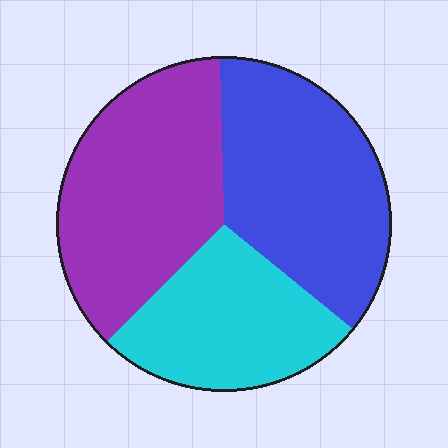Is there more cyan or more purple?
Purple.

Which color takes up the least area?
Cyan, at roughly 25%.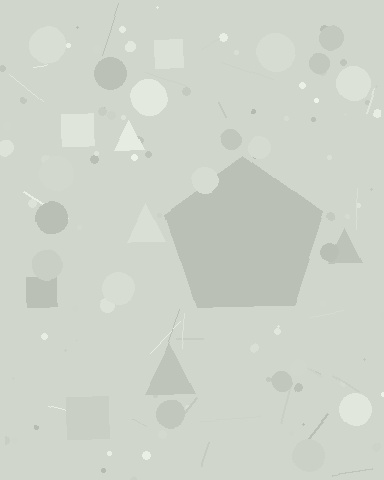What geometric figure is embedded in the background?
A pentagon is embedded in the background.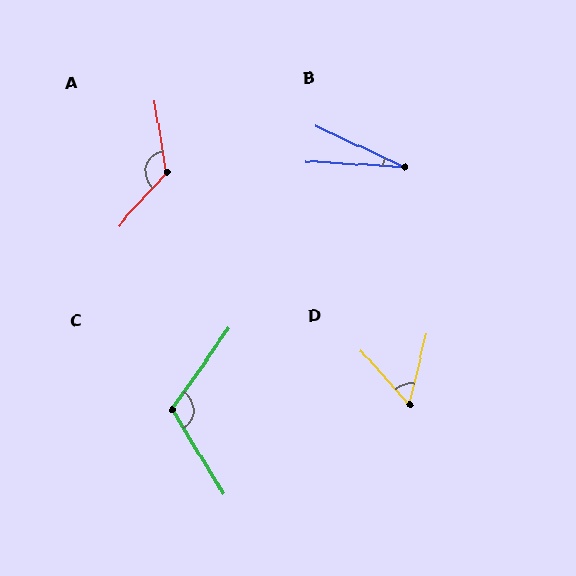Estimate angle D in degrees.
Approximately 56 degrees.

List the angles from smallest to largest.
B (21°), D (56°), C (114°), A (129°).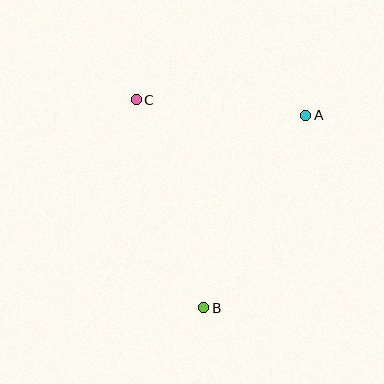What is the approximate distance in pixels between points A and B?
The distance between A and B is approximately 218 pixels.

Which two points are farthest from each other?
Points B and C are farthest from each other.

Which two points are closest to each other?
Points A and C are closest to each other.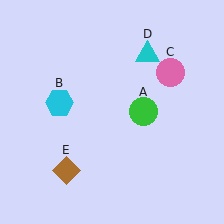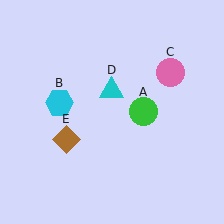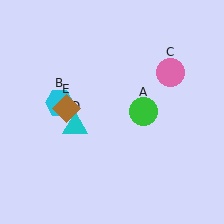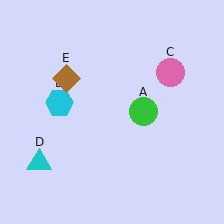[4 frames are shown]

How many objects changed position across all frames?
2 objects changed position: cyan triangle (object D), brown diamond (object E).